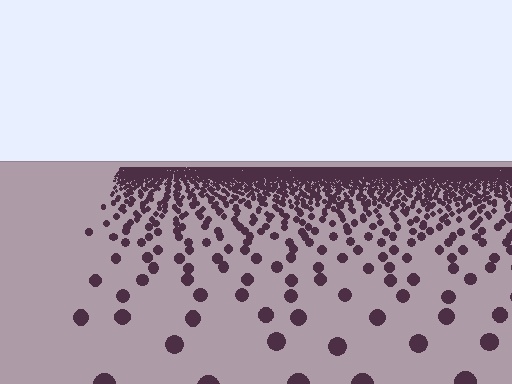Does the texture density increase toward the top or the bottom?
Density increases toward the top.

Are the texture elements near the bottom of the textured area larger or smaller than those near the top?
Larger. Near the bottom, elements are closer to the viewer and appear at a bigger on-screen size.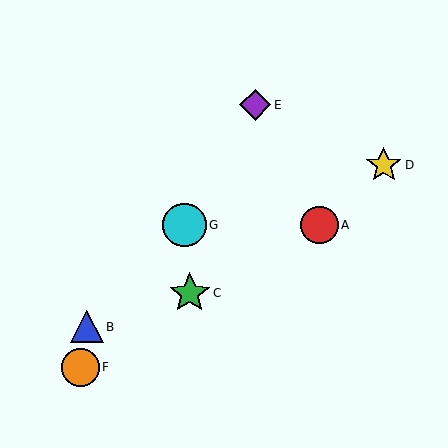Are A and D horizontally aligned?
No, A is at y≈225 and D is at y≈165.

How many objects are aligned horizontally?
2 objects (A, G) are aligned horizontally.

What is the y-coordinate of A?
Object A is at y≈225.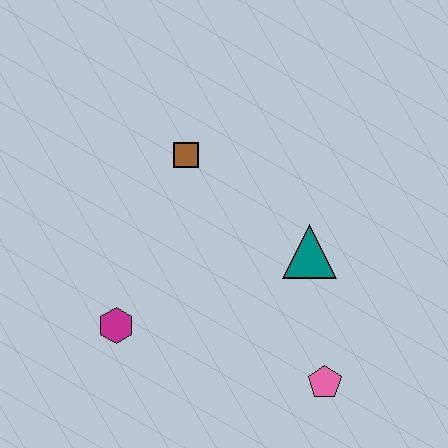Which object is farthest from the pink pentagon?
The brown square is farthest from the pink pentagon.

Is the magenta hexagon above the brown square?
No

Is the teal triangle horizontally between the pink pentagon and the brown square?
Yes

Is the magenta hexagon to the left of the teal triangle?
Yes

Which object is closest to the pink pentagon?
The teal triangle is closest to the pink pentagon.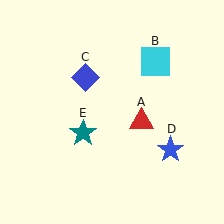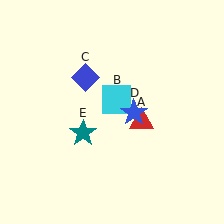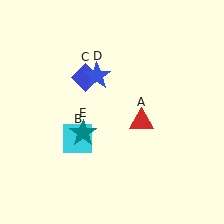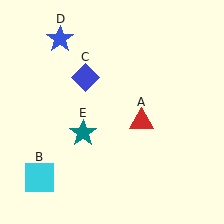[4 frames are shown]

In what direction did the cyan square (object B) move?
The cyan square (object B) moved down and to the left.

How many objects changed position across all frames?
2 objects changed position: cyan square (object B), blue star (object D).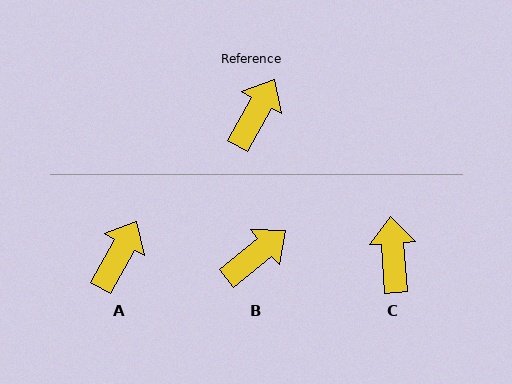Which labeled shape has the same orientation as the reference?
A.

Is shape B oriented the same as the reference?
No, it is off by about 22 degrees.